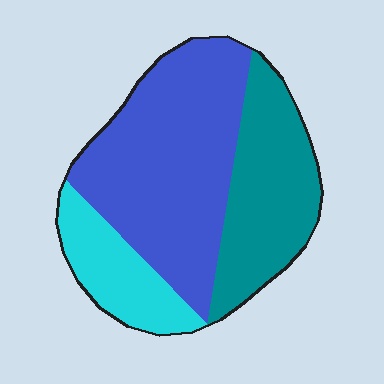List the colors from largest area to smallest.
From largest to smallest: blue, teal, cyan.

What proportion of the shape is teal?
Teal takes up between a quarter and a half of the shape.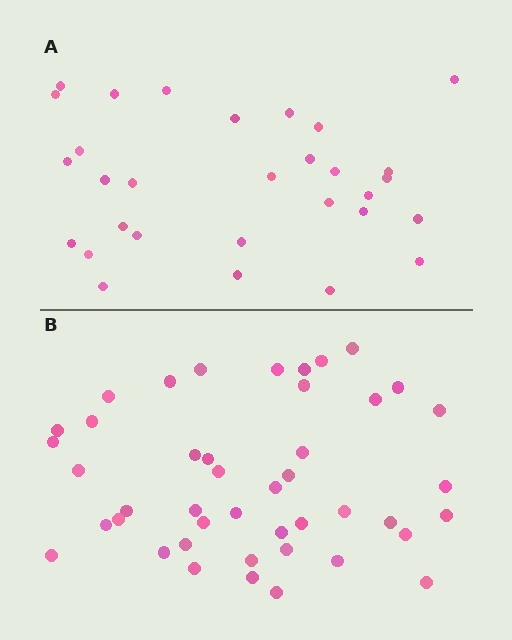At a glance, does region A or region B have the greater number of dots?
Region B (the bottom region) has more dots.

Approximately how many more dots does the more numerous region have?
Region B has approximately 15 more dots than region A.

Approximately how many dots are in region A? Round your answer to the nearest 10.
About 30 dots.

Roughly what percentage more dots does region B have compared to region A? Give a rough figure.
About 45% more.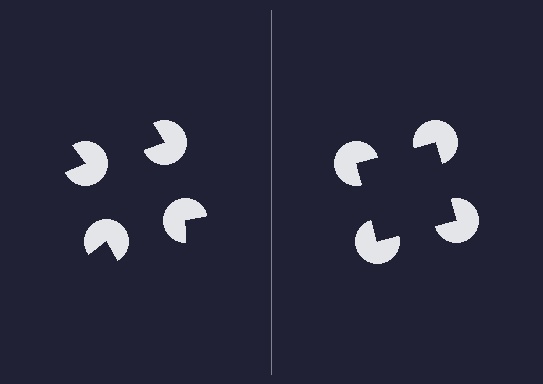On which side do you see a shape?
An illusory square appears on the right side. On the left side the wedge cuts are rotated, so no coherent shape forms.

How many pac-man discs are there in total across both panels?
8 — 4 on each side.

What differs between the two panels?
The pac-man discs are positioned identically on both sides; only the wedge orientations differ. On the right they align to a square; on the left they are misaligned.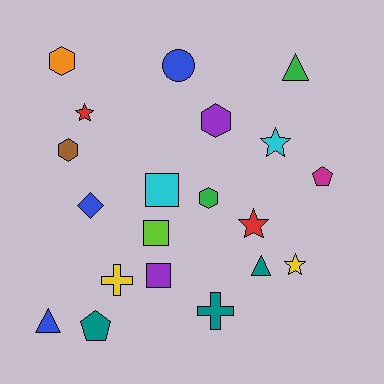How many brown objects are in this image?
There is 1 brown object.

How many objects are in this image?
There are 20 objects.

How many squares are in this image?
There are 3 squares.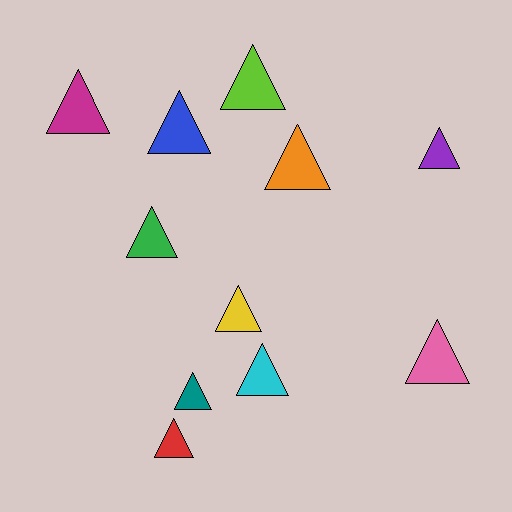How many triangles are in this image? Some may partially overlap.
There are 11 triangles.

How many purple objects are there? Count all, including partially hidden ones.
There is 1 purple object.